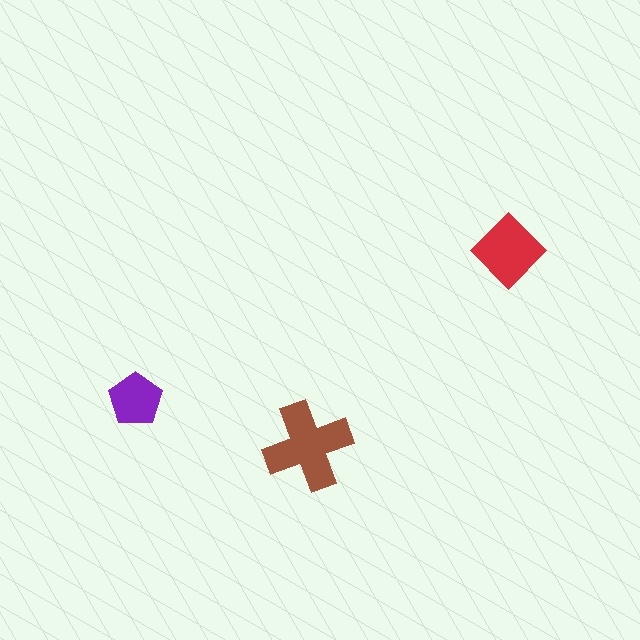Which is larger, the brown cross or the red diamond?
The brown cross.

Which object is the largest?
The brown cross.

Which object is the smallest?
The purple pentagon.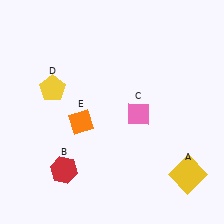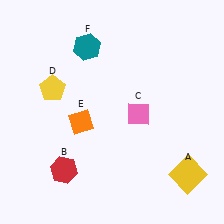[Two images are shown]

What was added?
A teal hexagon (F) was added in Image 2.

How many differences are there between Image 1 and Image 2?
There is 1 difference between the two images.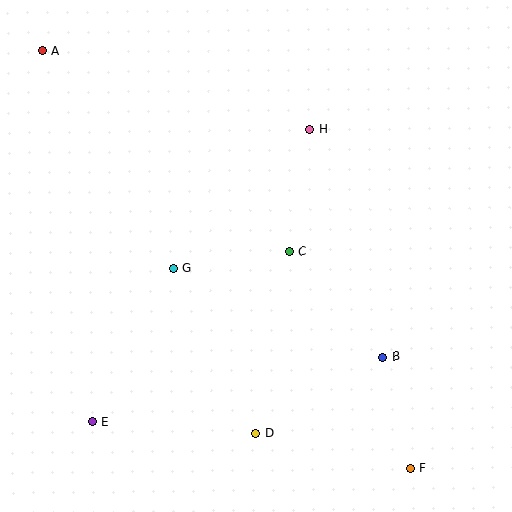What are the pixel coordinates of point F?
Point F is at (411, 468).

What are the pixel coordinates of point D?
Point D is at (256, 433).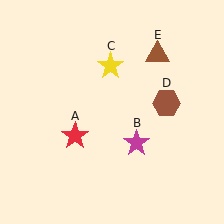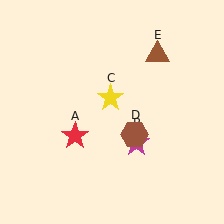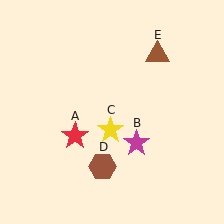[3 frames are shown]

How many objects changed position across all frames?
2 objects changed position: yellow star (object C), brown hexagon (object D).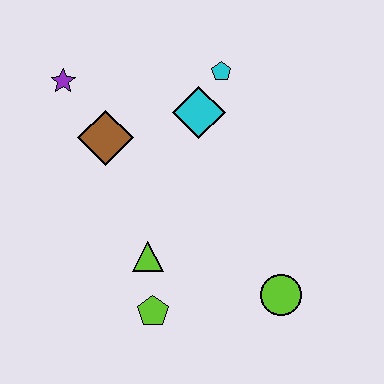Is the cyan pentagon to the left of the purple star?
No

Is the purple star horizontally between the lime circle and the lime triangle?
No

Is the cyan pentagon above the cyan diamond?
Yes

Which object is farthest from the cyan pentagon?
The lime pentagon is farthest from the cyan pentagon.